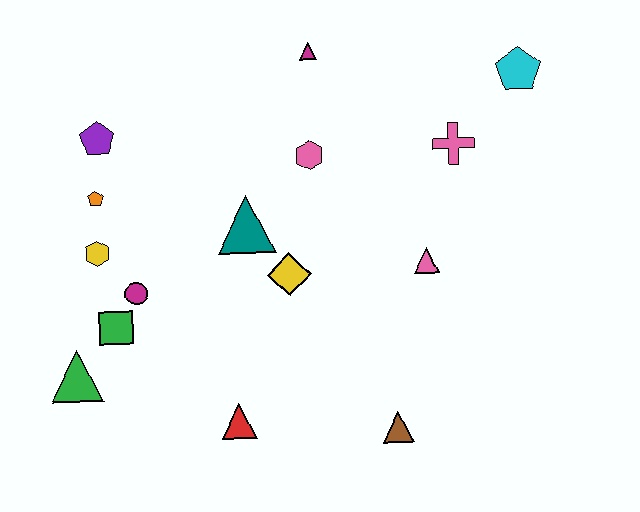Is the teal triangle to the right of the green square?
Yes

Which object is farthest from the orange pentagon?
The cyan pentagon is farthest from the orange pentagon.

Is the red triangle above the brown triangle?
Yes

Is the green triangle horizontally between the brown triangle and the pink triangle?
No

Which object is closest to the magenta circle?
The green square is closest to the magenta circle.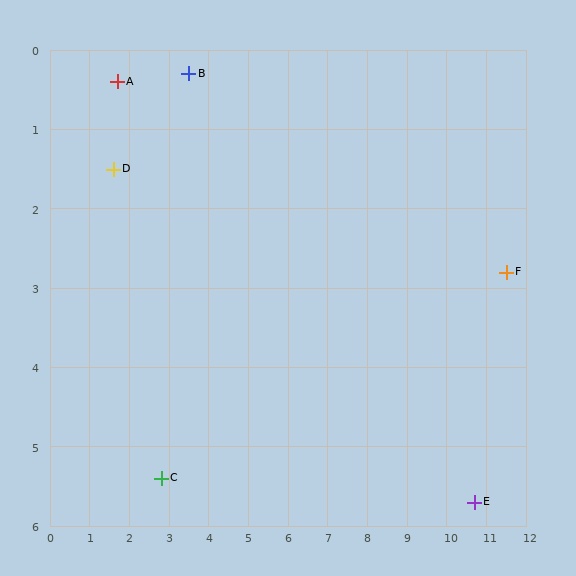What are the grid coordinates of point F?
Point F is at approximately (11.5, 2.8).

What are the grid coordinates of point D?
Point D is at approximately (1.6, 1.5).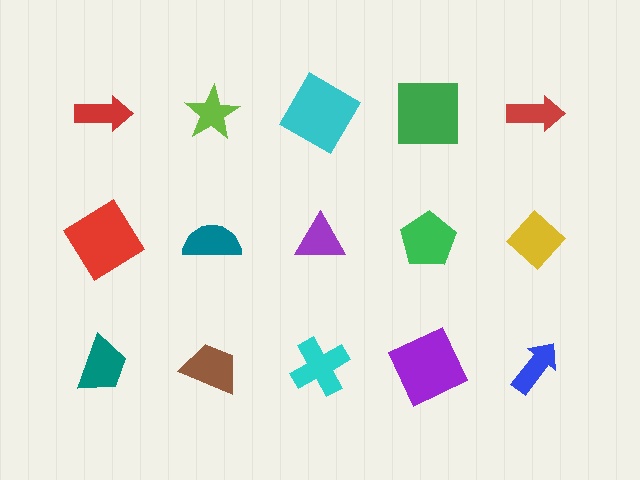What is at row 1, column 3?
A cyan diamond.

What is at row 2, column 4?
A green pentagon.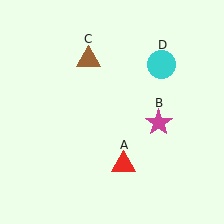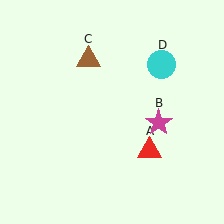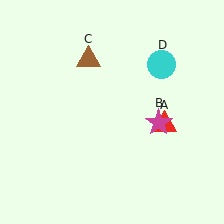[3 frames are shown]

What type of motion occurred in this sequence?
The red triangle (object A) rotated counterclockwise around the center of the scene.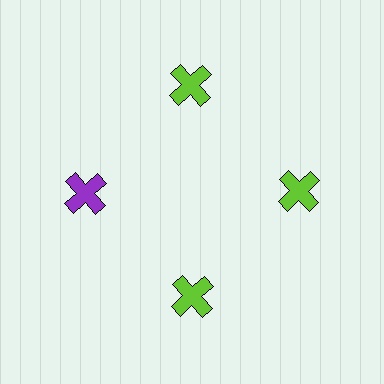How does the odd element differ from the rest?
It has a different color: purple instead of lime.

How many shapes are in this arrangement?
There are 4 shapes arranged in a ring pattern.